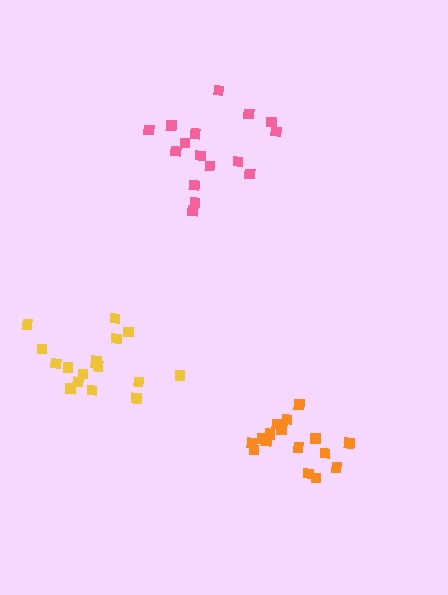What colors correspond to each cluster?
The clusters are colored: pink, orange, yellow.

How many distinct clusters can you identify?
There are 3 distinct clusters.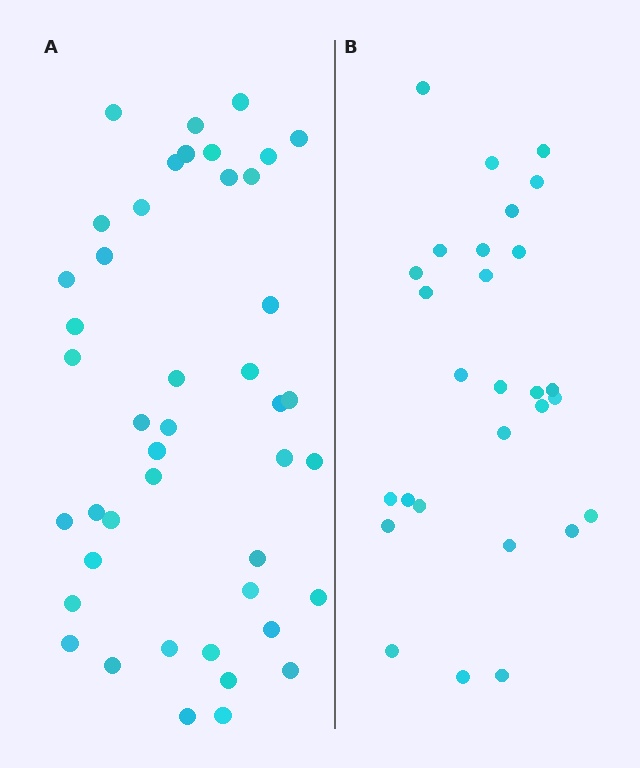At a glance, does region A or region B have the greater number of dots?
Region A (the left region) has more dots.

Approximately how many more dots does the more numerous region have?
Region A has approximately 15 more dots than region B.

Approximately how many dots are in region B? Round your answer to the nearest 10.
About 30 dots. (The exact count is 28, which rounds to 30.)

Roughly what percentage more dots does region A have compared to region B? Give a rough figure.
About 55% more.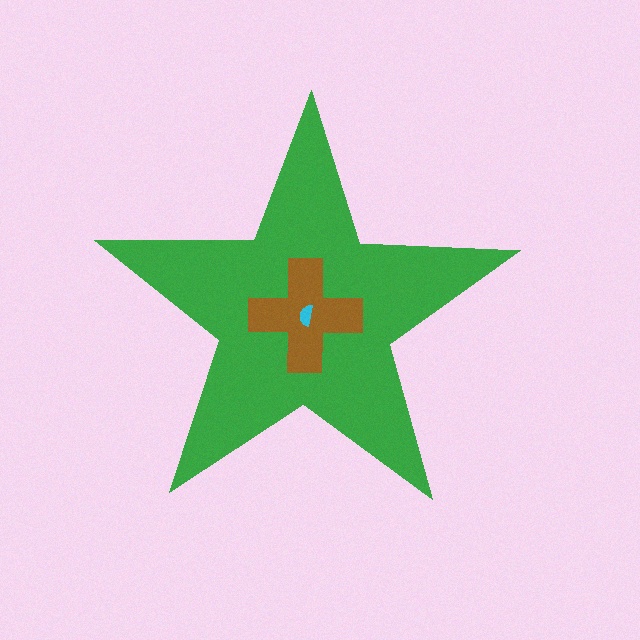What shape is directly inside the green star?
The brown cross.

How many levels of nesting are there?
3.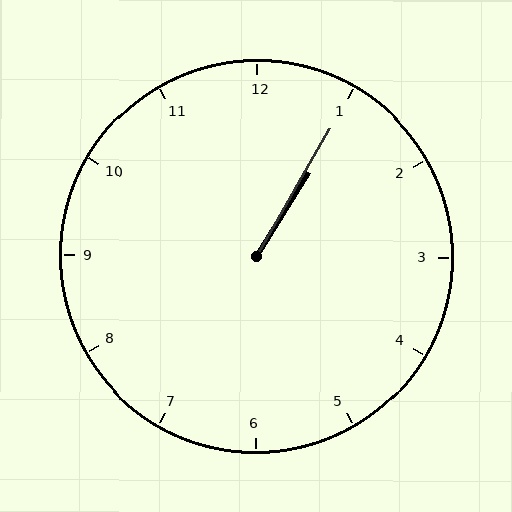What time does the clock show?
1:05.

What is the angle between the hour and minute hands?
Approximately 2 degrees.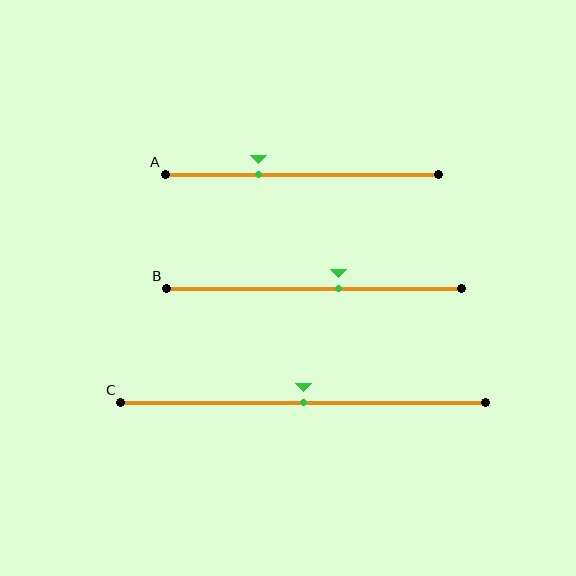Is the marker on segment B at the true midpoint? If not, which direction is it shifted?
No, the marker on segment B is shifted to the right by about 8% of the segment length.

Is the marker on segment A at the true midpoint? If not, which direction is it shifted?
No, the marker on segment A is shifted to the left by about 16% of the segment length.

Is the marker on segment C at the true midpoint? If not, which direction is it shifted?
Yes, the marker on segment C is at the true midpoint.